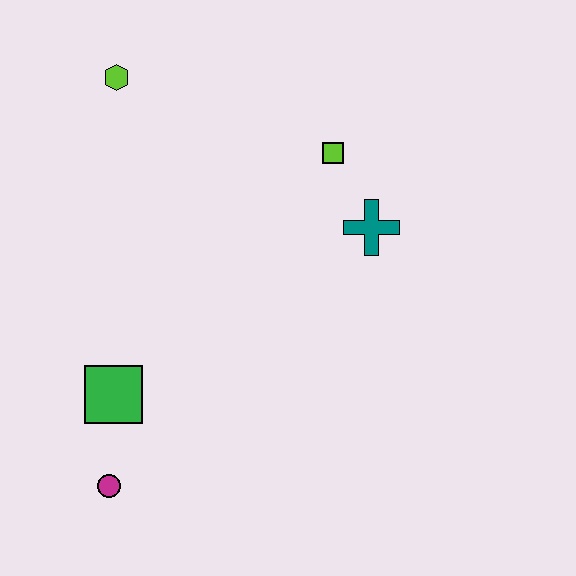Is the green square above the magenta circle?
Yes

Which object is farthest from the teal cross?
The magenta circle is farthest from the teal cross.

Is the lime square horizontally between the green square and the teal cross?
Yes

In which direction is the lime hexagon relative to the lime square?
The lime hexagon is to the left of the lime square.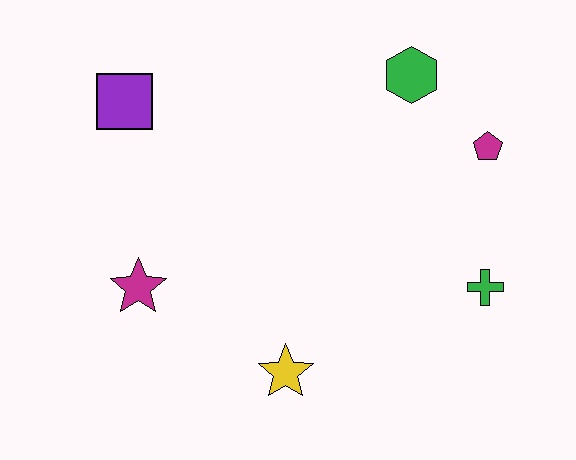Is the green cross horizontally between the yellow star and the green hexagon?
No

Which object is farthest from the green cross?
The purple square is farthest from the green cross.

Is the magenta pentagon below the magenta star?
No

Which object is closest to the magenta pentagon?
The green hexagon is closest to the magenta pentagon.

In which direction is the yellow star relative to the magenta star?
The yellow star is to the right of the magenta star.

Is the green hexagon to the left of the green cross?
Yes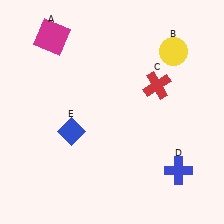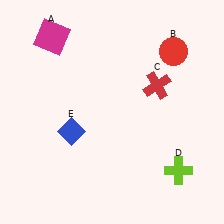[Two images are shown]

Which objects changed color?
B changed from yellow to red. D changed from blue to lime.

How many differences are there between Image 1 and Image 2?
There are 2 differences between the two images.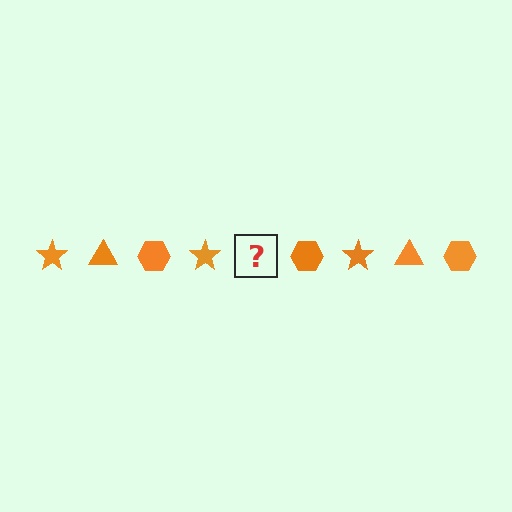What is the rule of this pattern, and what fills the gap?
The rule is that the pattern cycles through star, triangle, hexagon shapes in orange. The gap should be filled with an orange triangle.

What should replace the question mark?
The question mark should be replaced with an orange triangle.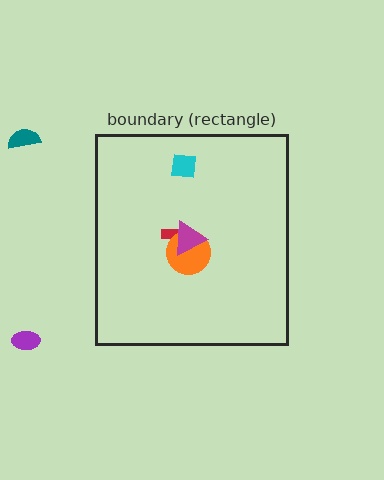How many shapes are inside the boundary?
4 inside, 2 outside.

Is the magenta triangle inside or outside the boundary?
Inside.